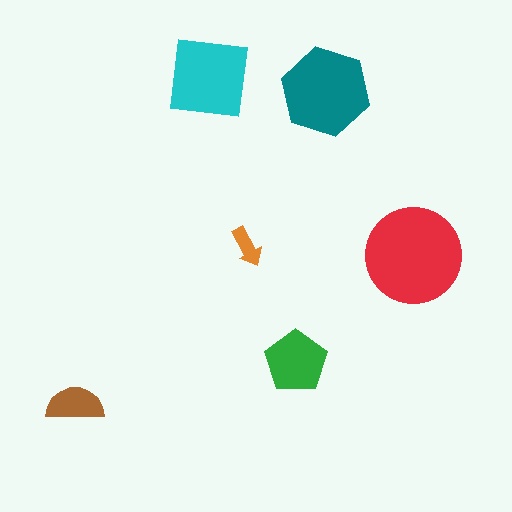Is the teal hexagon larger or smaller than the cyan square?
Larger.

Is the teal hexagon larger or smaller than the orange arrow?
Larger.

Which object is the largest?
The red circle.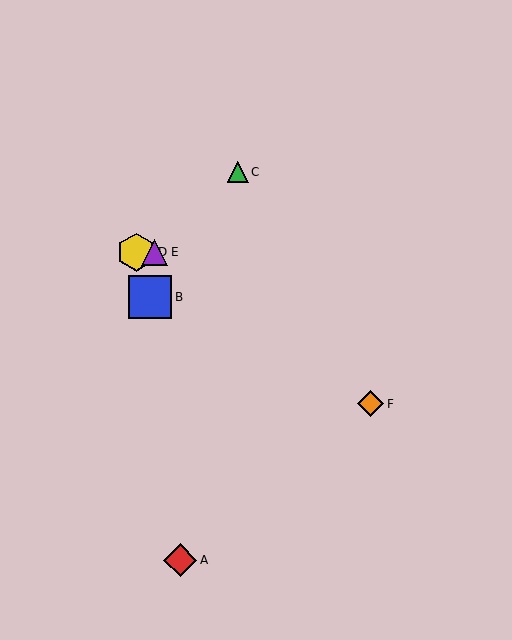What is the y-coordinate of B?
Object B is at y≈297.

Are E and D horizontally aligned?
Yes, both are at y≈252.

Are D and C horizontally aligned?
No, D is at y≈252 and C is at y≈172.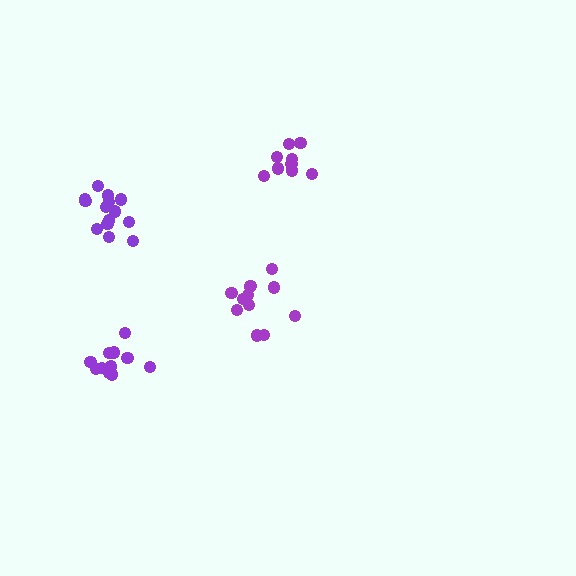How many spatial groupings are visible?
There are 4 spatial groupings.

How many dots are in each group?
Group 1: 12 dots, Group 2: 12 dots, Group 3: 9 dots, Group 4: 14 dots (47 total).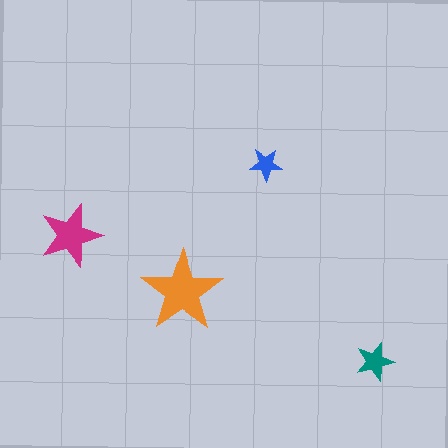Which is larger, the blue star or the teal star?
The teal one.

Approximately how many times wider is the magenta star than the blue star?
About 2 times wider.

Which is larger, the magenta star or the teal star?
The magenta one.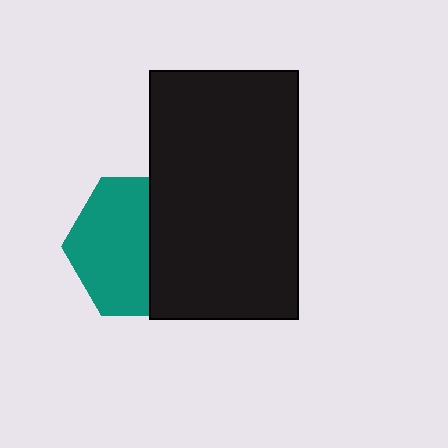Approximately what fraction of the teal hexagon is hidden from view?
Roughly 43% of the teal hexagon is hidden behind the black rectangle.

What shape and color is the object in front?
The object in front is a black rectangle.